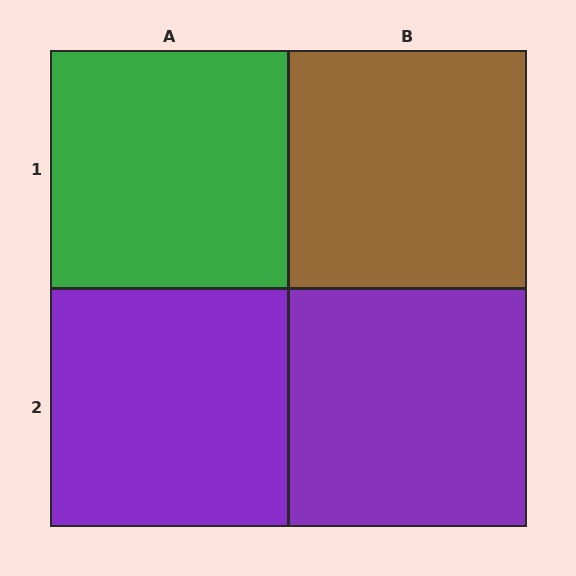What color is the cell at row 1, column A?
Green.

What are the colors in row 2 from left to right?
Purple, purple.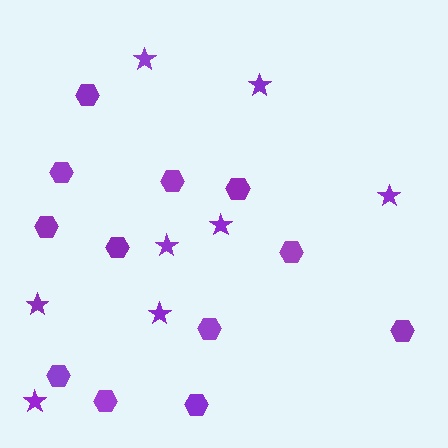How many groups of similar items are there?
There are 2 groups: one group of stars (8) and one group of hexagons (12).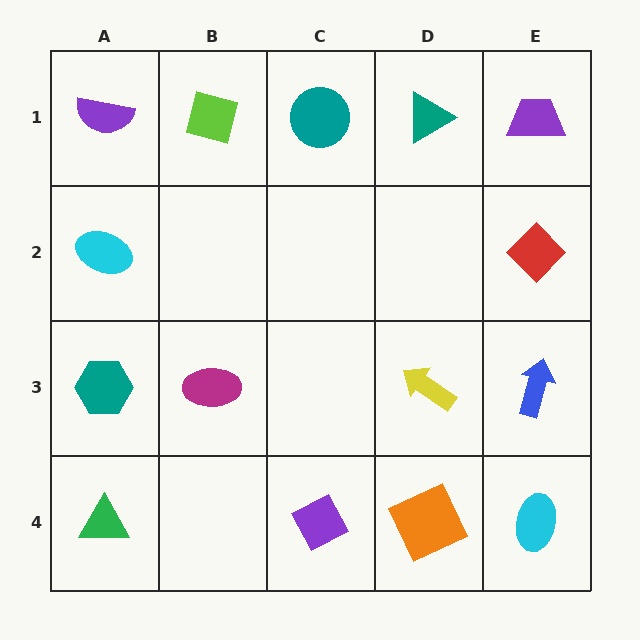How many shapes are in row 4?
4 shapes.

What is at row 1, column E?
A purple trapezoid.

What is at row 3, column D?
A yellow arrow.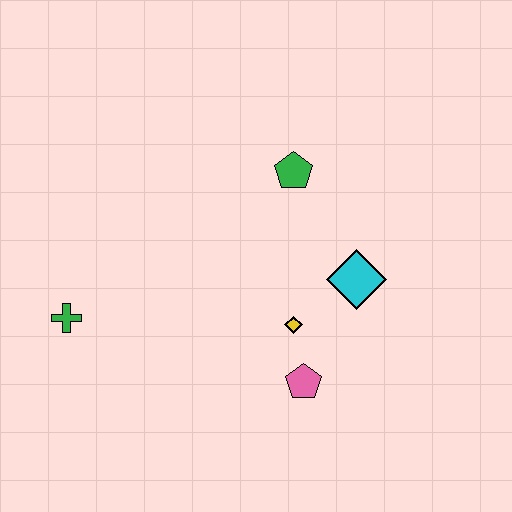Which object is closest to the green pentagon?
The cyan diamond is closest to the green pentagon.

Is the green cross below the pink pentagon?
No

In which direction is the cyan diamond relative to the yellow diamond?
The cyan diamond is to the right of the yellow diamond.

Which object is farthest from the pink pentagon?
The green cross is farthest from the pink pentagon.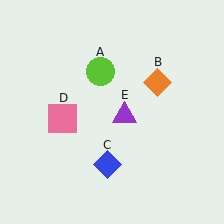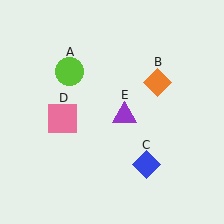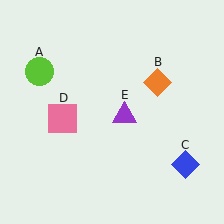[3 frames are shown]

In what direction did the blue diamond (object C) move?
The blue diamond (object C) moved right.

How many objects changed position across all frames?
2 objects changed position: lime circle (object A), blue diamond (object C).